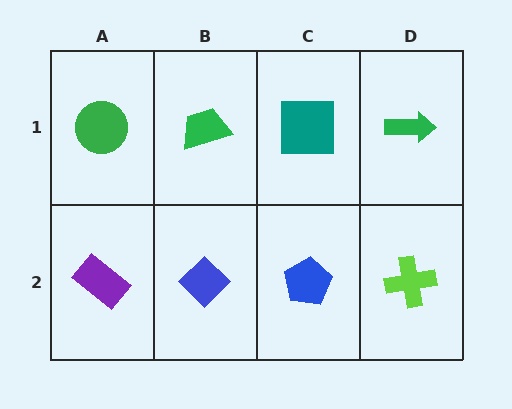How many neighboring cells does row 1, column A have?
2.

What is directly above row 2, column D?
A green arrow.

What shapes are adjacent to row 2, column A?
A green circle (row 1, column A), a blue diamond (row 2, column B).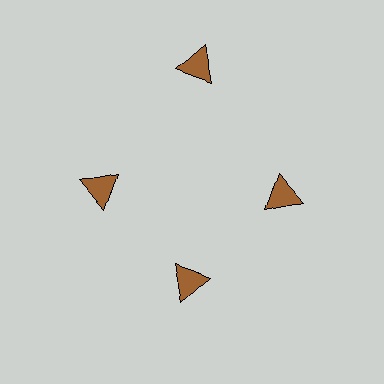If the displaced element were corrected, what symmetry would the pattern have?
It would have 4-fold rotational symmetry — the pattern would map onto itself every 90 degrees.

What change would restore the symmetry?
The symmetry would be restored by moving it inward, back onto the ring so that all 4 triangles sit at equal angles and equal distance from the center.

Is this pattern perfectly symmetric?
No. The 4 brown triangles are arranged in a ring, but one element near the 12 o'clock position is pushed outward from the center, breaking the 4-fold rotational symmetry.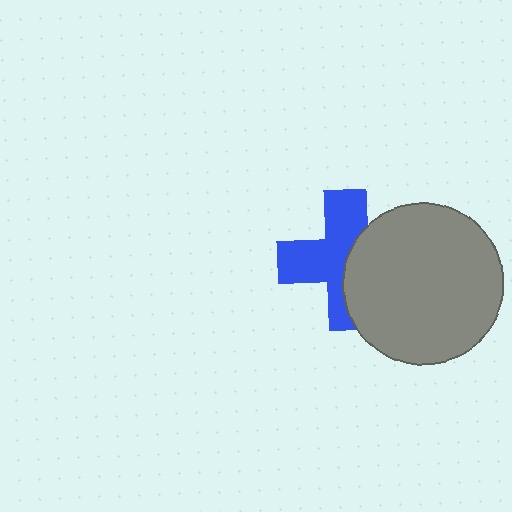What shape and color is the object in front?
The object in front is a gray circle.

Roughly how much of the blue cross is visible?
About half of it is visible (roughly 58%).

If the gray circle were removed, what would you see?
You would see the complete blue cross.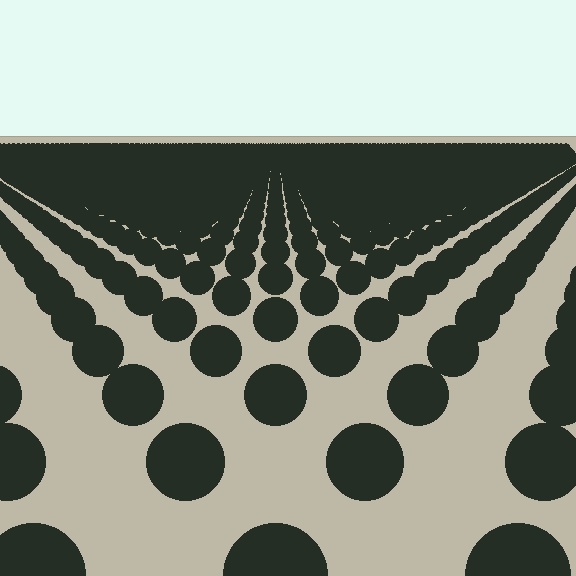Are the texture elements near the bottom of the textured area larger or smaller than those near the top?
Larger. Near the bottom, elements are closer to the viewer and appear at a bigger on-screen size.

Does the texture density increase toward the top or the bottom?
Density increases toward the top.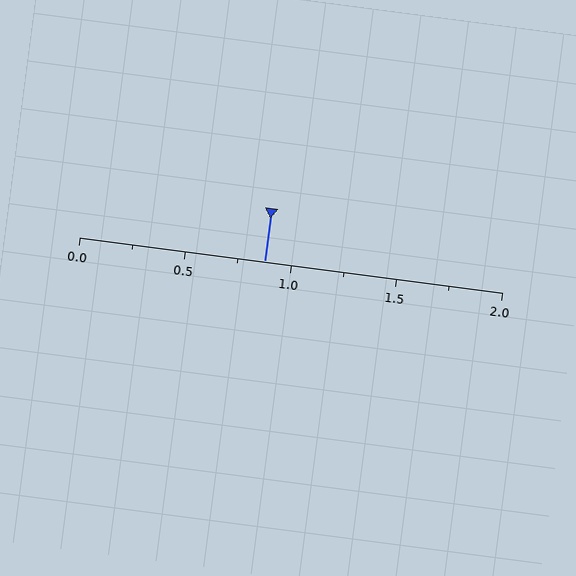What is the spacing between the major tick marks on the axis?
The major ticks are spaced 0.5 apart.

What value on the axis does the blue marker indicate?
The marker indicates approximately 0.88.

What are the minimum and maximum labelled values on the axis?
The axis runs from 0.0 to 2.0.